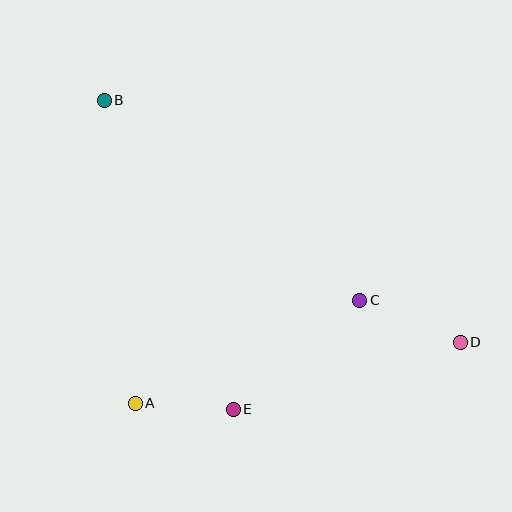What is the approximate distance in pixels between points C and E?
The distance between C and E is approximately 167 pixels.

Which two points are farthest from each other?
Points B and D are farthest from each other.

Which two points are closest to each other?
Points A and E are closest to each other.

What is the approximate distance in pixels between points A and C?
The distance between A and C is approximately 247 pixels.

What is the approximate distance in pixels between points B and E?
The distance between B and E is approximately 335 pixels.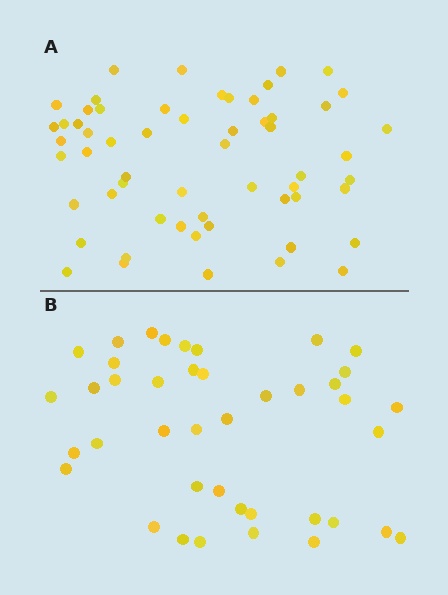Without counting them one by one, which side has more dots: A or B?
Region A (the top region) has more dots.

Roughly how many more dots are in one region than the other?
Region A has approximately 15 more dots than region B.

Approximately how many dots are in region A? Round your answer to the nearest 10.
About 60 dots. (The exact count is 58, which rounds to 60.)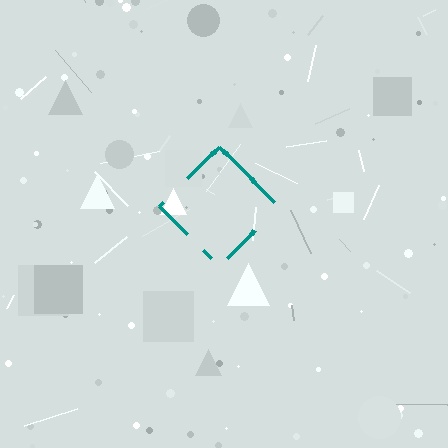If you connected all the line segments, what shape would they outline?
They would outline a diamond.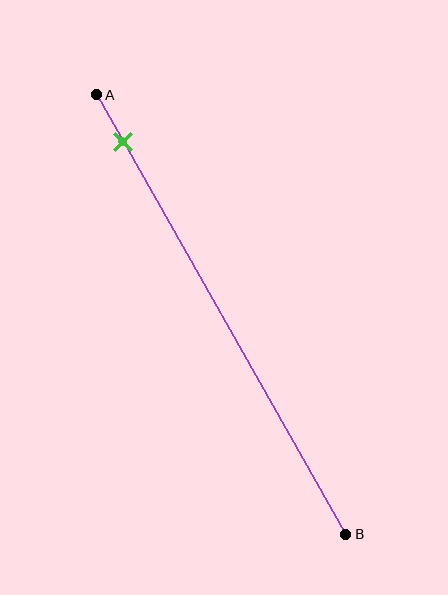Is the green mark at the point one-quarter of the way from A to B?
No, the mark is at about 10% from A, not at the 25% one-quarter point.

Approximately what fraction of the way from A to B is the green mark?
The green mark is approximately 10% of the way from A to B.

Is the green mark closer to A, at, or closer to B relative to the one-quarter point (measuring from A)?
The green mark is closer to point A than the one-quarter point of segment AB.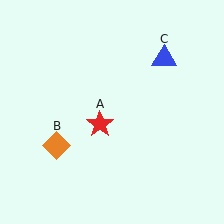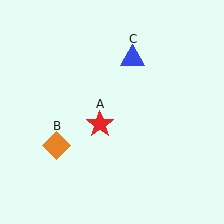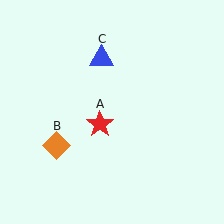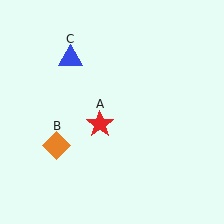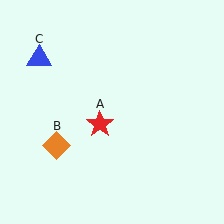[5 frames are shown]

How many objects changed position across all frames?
1 object changed position: blue triangle (object C).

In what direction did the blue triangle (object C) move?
The blue triangle (object C) moved left.